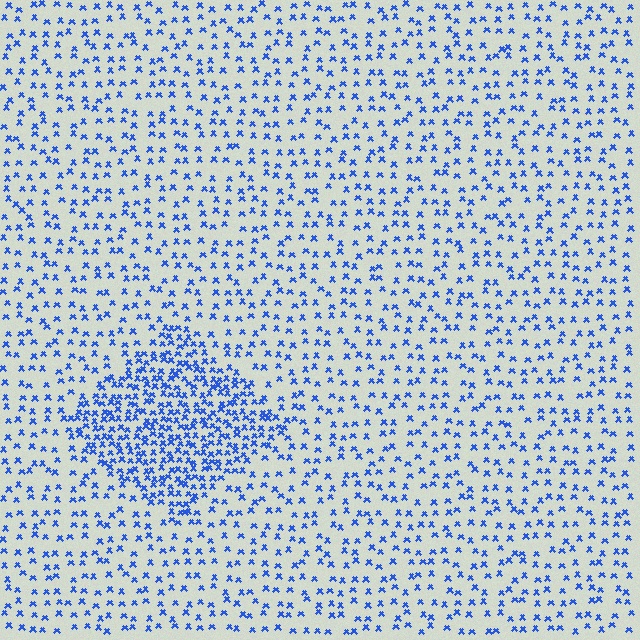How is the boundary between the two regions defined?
The boundary is defined by a change in element density (approximately 2.4x ratio). All elements are the same color, size, and shape.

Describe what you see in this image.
The image contains small blue elements arranged at two different densities. A diamond-shaped region is visible where the elements are more densely packed than the surrounding area.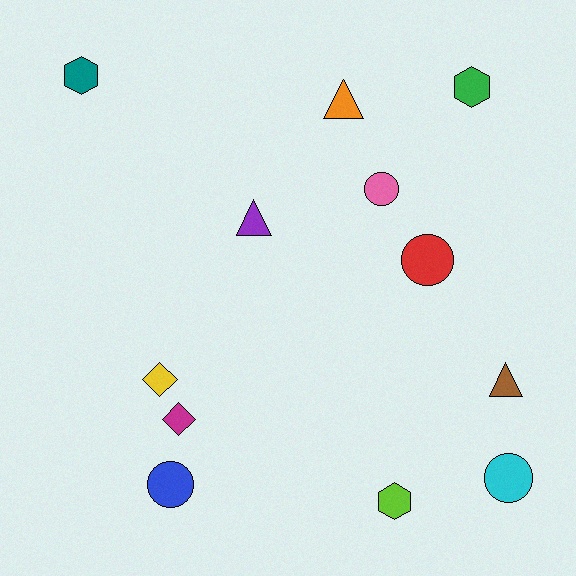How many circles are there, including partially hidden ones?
There are 4 circles.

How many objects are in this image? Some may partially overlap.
There are 12 objects.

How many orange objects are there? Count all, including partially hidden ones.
There is 1 orange object.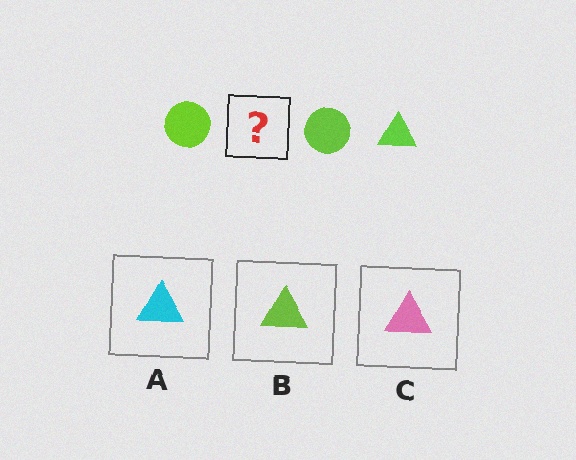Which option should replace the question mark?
Option B.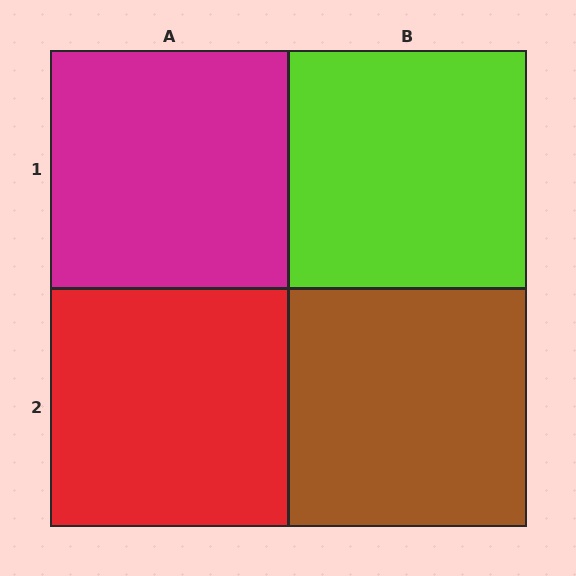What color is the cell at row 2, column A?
Red.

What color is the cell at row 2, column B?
Brown.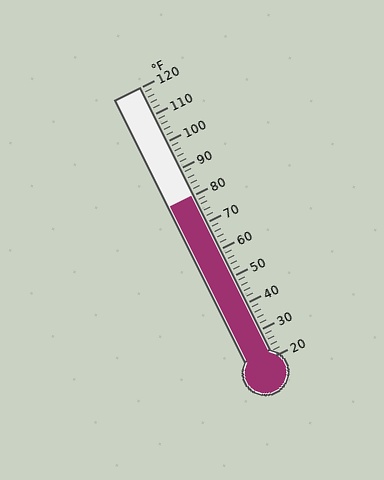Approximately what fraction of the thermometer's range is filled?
The thermometer is filled to approximately 60% of its range.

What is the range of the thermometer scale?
The thermometer scale ranges from 20°F to 120°F.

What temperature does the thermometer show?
The thermometer shows approximately 80°F.